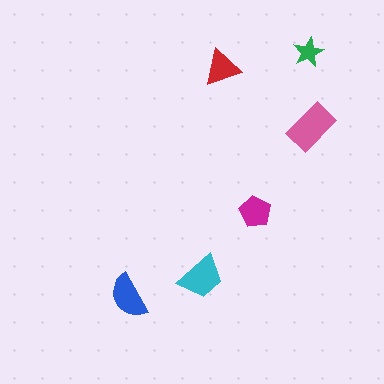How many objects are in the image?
There are 6 objects in the image.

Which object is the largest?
The pink rectangle.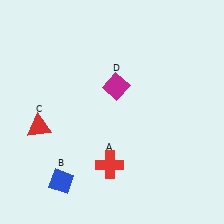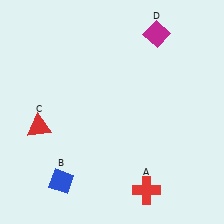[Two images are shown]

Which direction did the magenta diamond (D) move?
The magenta diamond (D) moved up.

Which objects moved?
The objects that moved are: the red cross (A), the magenta diamond (D).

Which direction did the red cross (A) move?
The red cross (A) moved right.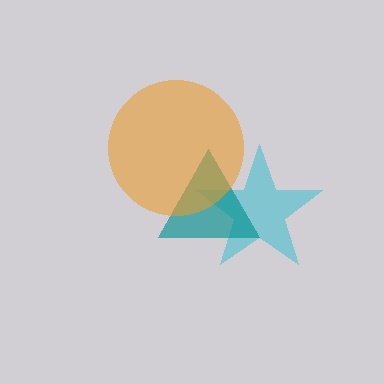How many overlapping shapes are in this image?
There are 3 overlapping shapes in the image.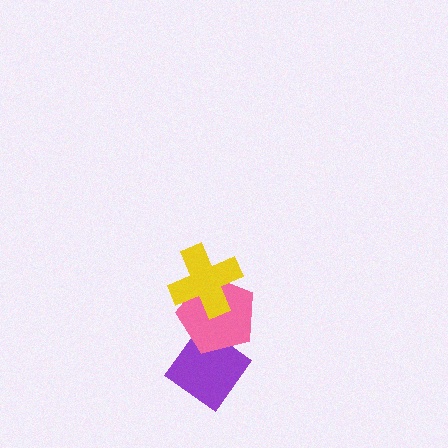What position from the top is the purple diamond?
The purple diamond is 3rd from the top.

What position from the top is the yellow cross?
The yellow cross is 1st from the top.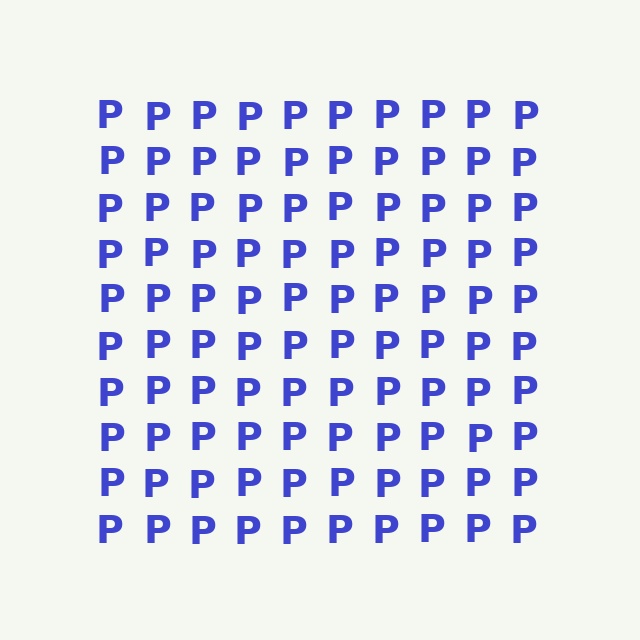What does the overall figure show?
The overall figure shows a square.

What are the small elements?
The small elements are letter P's.